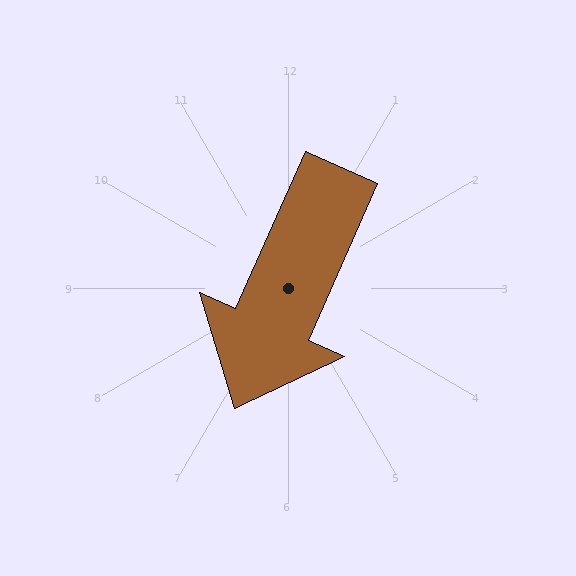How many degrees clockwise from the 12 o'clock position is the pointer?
Approximately 204 degrees.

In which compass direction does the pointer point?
Southwest.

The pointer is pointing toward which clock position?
Roughly 7 o'clock.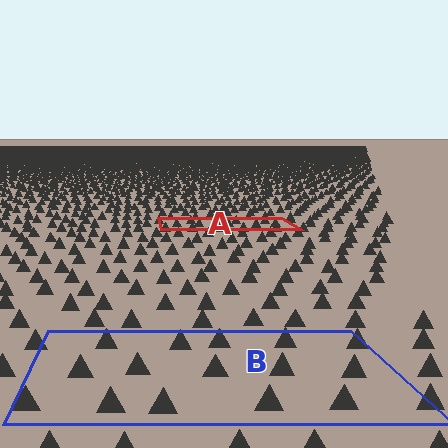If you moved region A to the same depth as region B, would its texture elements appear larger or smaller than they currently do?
They would appear larger. At a closer depth, the same texture elements are projected at a bigger on-screen size.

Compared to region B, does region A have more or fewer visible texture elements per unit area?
Region A has more texture elements per unit area — they are packed more densely because it is farther away.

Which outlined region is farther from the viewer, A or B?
Region A is farther from the viewer — the texture elements inside it appear smaller and more densely packed.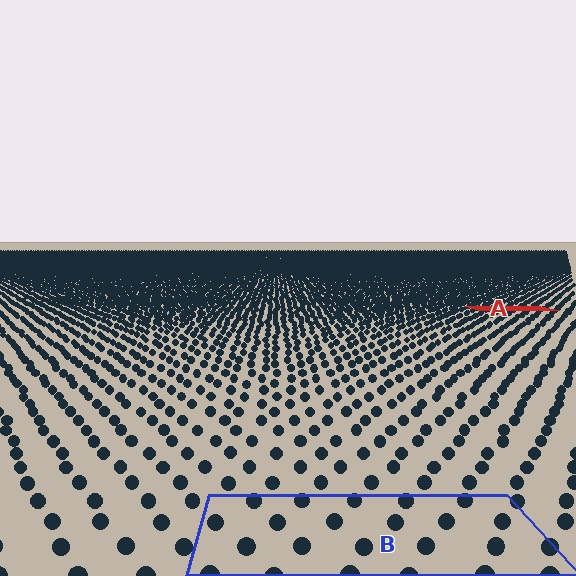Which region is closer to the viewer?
Region B is closer. The texture elements there are larger and more spread out.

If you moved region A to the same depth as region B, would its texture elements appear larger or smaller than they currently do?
They would appear larger. At a closer depth, the same texture elements are projected at a bigger on-screen size.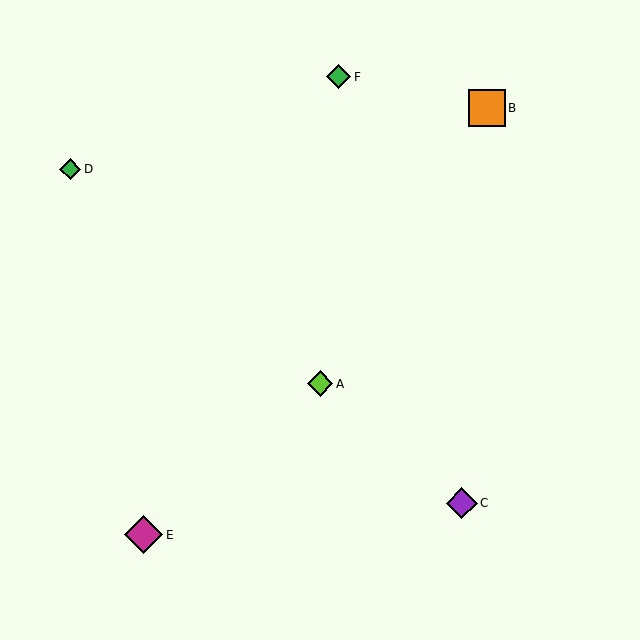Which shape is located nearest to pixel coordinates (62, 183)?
The green diamond (labeled D) at (70, 169) is nearest to that location.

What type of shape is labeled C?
Shape C is a purple diamond.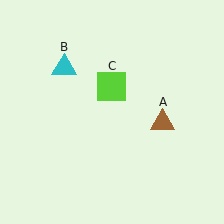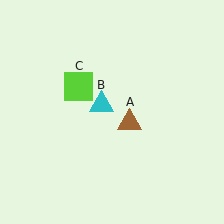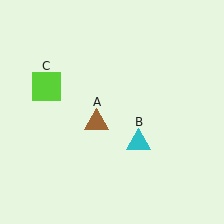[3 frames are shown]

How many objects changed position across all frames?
3 objects changed position: brown triangle (object A), cyan triangle (object B), lime square (object C).